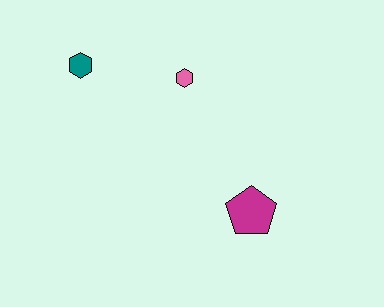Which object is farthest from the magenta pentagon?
The teal hexagon is farthest from the magenta pentagon.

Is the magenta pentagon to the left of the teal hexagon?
No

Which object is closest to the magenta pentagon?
The pink hexagon is closest to the magenta pentagon.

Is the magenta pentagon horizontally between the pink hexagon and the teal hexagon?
No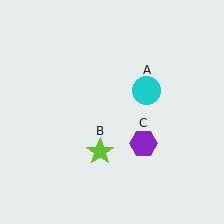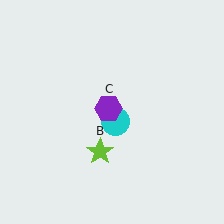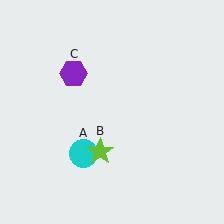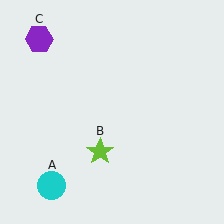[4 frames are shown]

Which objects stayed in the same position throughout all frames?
Lime star (object B) remained stationary.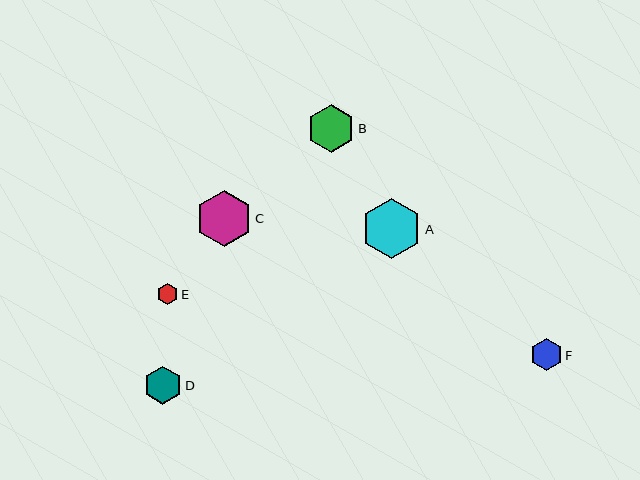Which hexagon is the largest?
Hexagon A is the largest with a size of approximately 60 pixels.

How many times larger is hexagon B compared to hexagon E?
Hexagon B is approximately 2.3 times the size of hexagon E.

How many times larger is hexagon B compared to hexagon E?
Hexagon B is approximately 2.3 times the size of hexagon E.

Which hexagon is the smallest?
Hexagon E is the smallest with a size of approximately 21 pixels.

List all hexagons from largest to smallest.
From largest to smallest: A, C, B, D, F, E.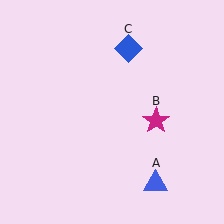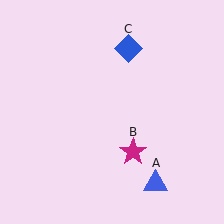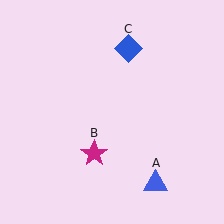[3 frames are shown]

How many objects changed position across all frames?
1 object changed position: magenta star (object B).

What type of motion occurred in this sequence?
The magenta star (object B) rotated clockwise around the center of the scene.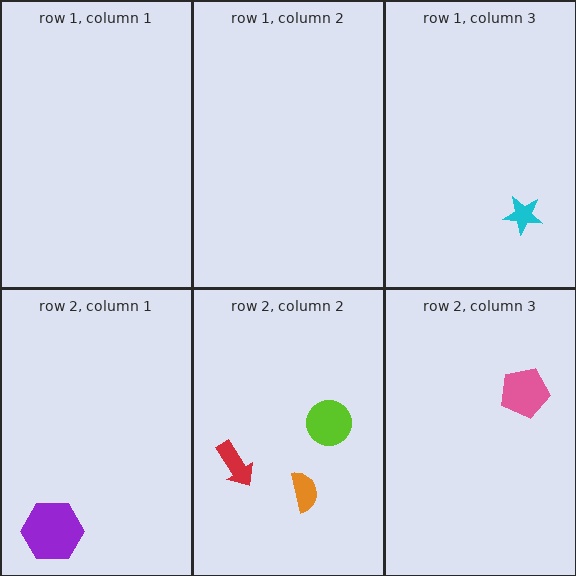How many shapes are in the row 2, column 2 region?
3.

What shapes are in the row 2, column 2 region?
The lime circle, the red arrow, the orange semicircle.